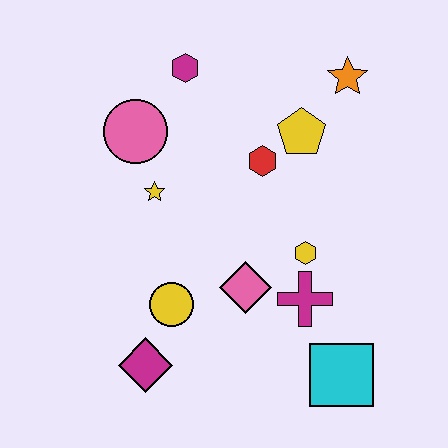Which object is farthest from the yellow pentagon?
The magenta diamond is farthest from the yellow pentagon.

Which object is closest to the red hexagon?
The yellow pentagon is closest to the red hexagon.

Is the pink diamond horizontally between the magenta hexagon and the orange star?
Yes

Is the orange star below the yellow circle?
No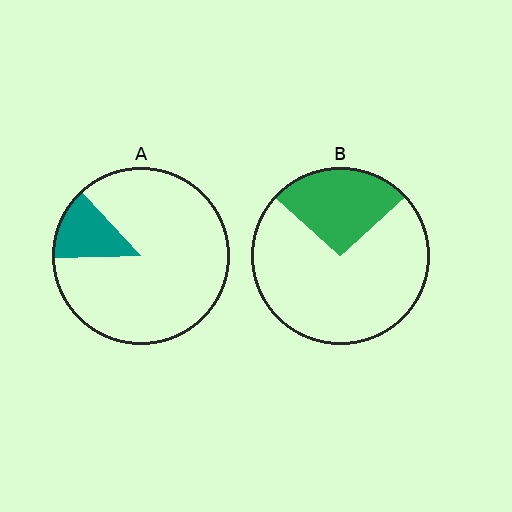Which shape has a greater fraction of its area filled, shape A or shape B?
Shape B.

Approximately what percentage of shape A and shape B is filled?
A is approximately 15% and B is approximately 25%.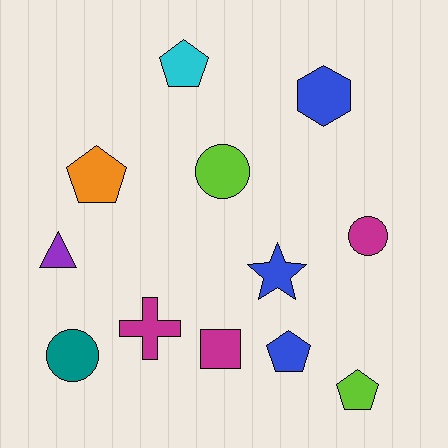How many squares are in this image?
There is 1 square.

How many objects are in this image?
There are 12 objects.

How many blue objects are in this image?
There are 3 blue objects.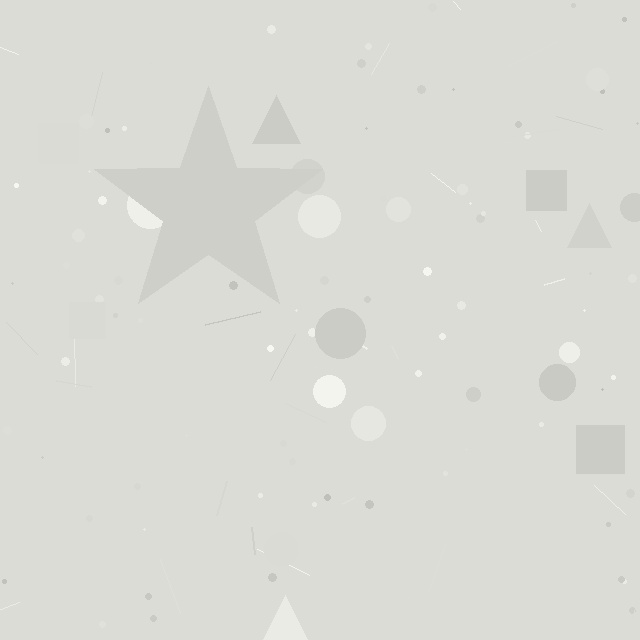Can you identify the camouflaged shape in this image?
The camouflaged shape is a star.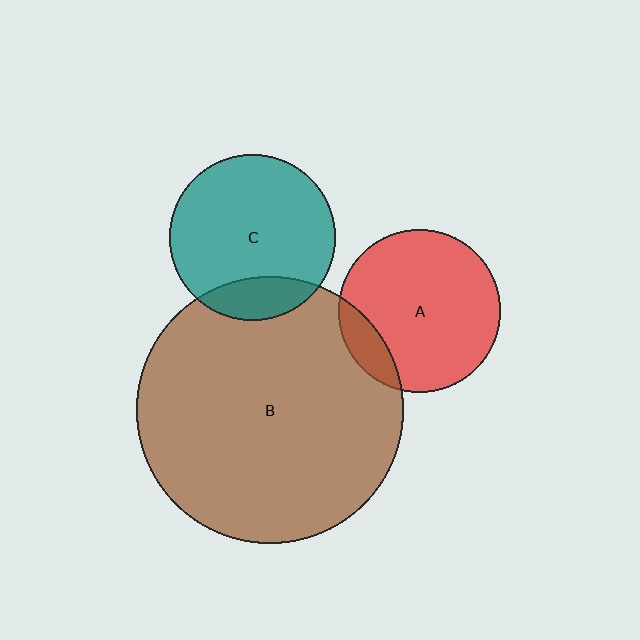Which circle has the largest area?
Circle B (brown).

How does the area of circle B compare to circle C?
Approximately 2.6 times.